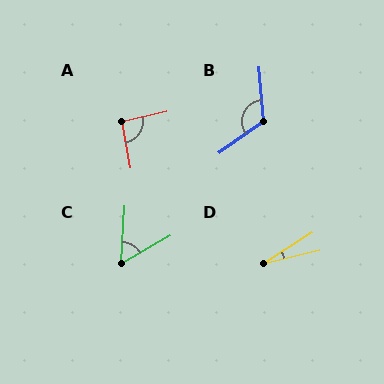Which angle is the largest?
B, at approximately 121 degrees.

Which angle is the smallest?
D, at approximately 18 degrees.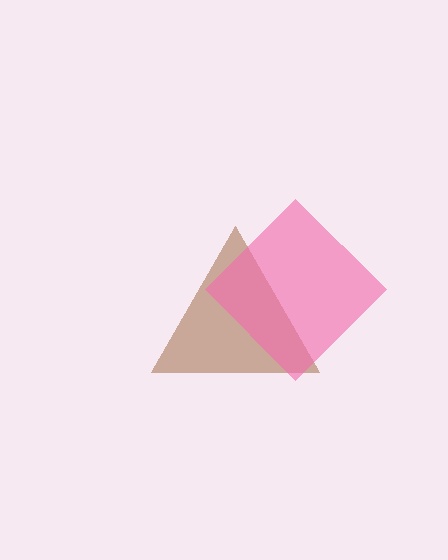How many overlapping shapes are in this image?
There are 2 overlapping shapes in the image.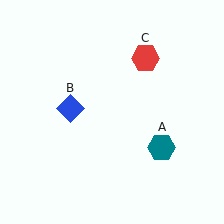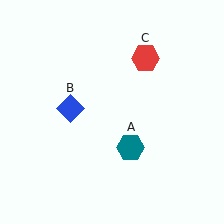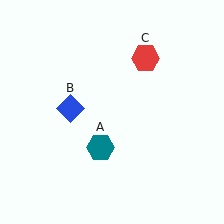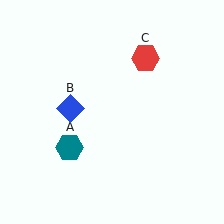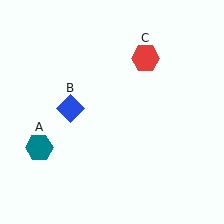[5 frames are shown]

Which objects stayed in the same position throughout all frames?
Blue diamond (object B) and red hexagon (object C) remained stationary.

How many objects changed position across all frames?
1 object changed position: teal hexagon (object A).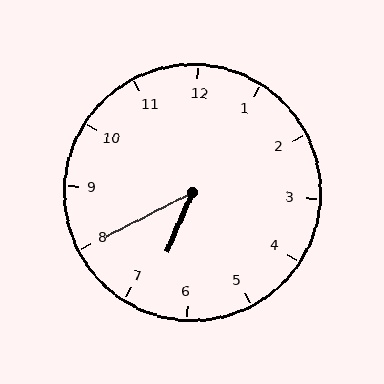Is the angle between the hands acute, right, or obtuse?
It is acute.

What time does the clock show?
6:40.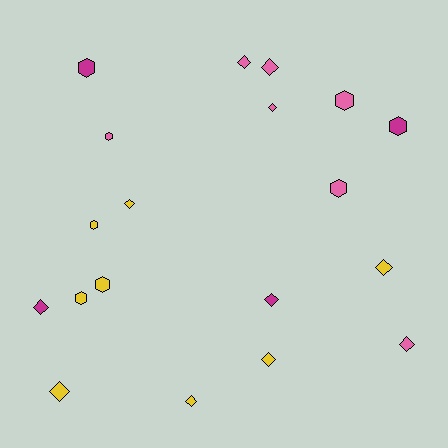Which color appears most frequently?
Yellow, with 8 objects.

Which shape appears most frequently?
Diamond, with 11 objects.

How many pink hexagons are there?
There are 3 pink hexagons.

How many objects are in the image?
There are 19 objects.